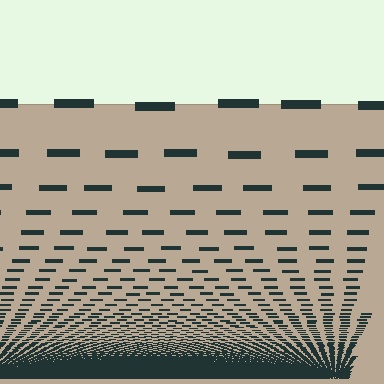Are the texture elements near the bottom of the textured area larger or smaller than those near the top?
Smaller. The gradient is inverted — elements near the bottom are smaller and denser.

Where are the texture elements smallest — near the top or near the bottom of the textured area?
Near the bottom.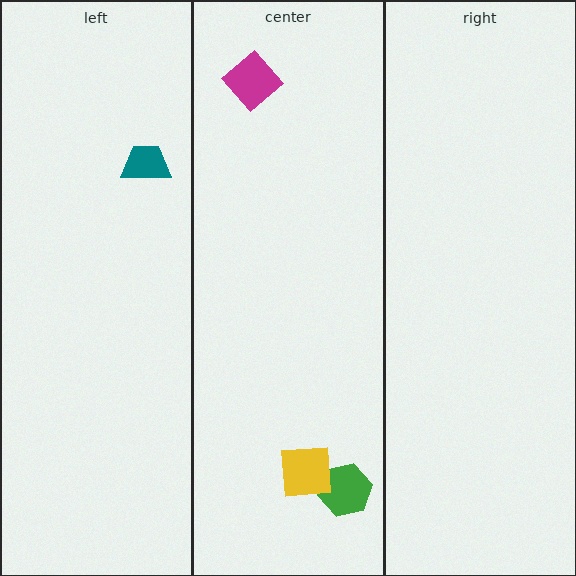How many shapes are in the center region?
3.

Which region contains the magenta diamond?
The center region.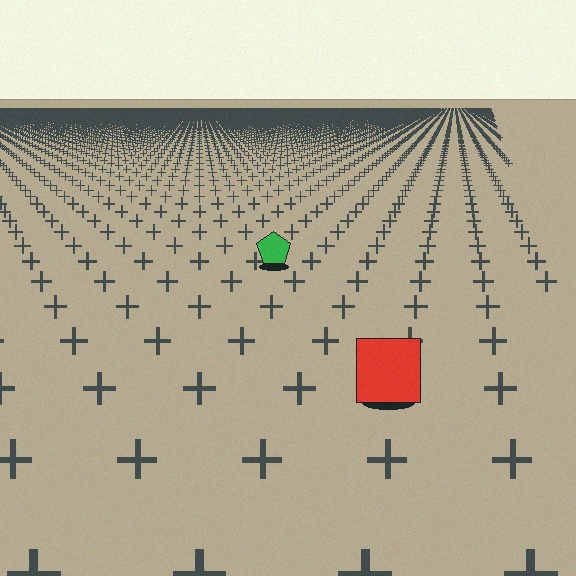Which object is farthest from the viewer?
The green pentagon is farthest from the viewer. It appears smaller and the ground texture around it is denser.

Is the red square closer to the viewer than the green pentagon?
Yes. The red square is closer — you can tell from the texture gradient: the ground texture is coarser near it.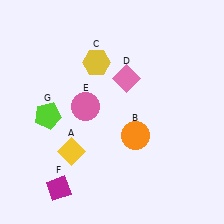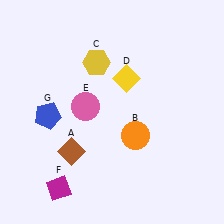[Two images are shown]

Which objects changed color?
A changed from yellow to brown. D changed from pink to yellow. G changed from lime to blue.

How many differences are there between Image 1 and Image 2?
There are 3 differences between the two images.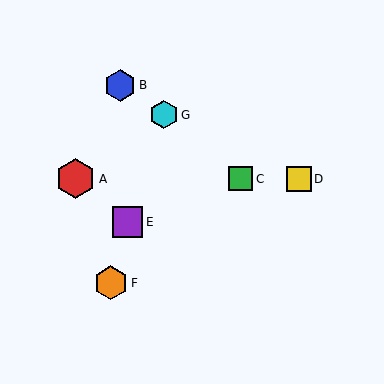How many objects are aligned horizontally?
3 objects (A, C, D) are aligned horizontally.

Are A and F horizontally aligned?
No, A is at y≈179 and F is at y≈283.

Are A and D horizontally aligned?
Yes, both are at y≈179.